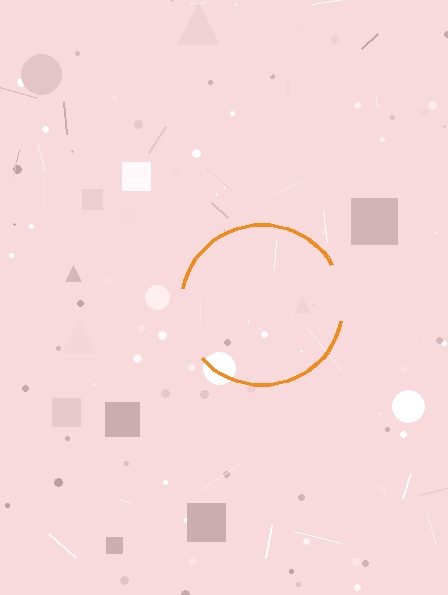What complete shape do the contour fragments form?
The contour fragments form a circle.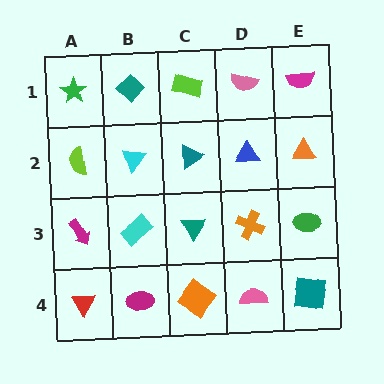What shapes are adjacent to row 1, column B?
A cyan triangle (row 2, column B), a green star (row 1, column A), a lime rectangle (row 1, column C).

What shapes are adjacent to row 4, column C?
A teal triangle (row 3, column C), a magenta ellipse (row 4, column B), a pink semicircle (row 4, column D).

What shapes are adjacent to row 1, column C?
A teal triangle (row 2, column C), a teal diamond (row 1, column B), a pink semicircle (row 1, column D).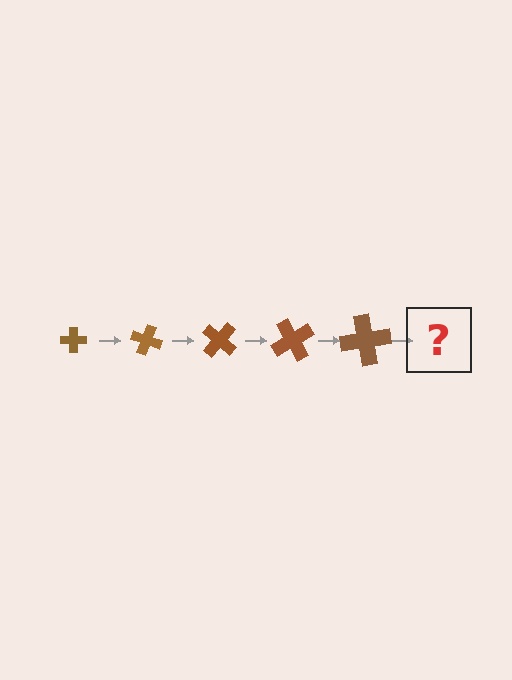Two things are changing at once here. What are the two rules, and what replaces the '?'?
The two rules are that the cross grows larger each step and it rotates 20 degrees each step. The '?' should be a cross, larger than the previous one and rotated 100 degrees from the start.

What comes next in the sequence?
The next element should be a cross, larger than the previous one and rotated 100 degrees from the start.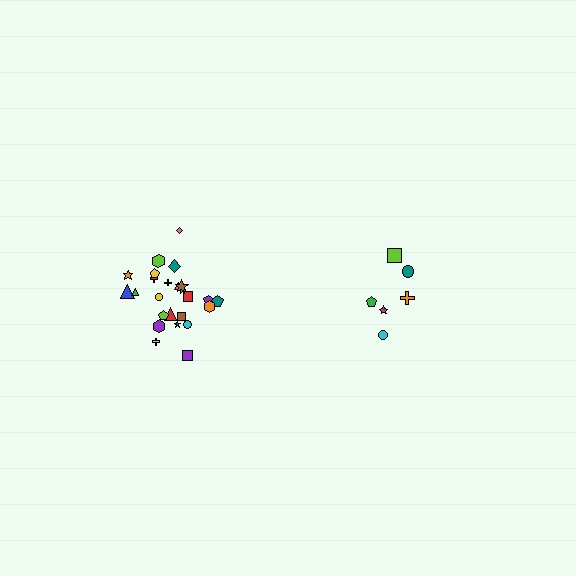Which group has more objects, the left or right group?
The left group.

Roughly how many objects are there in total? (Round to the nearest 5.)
Roughly 30 objects in total.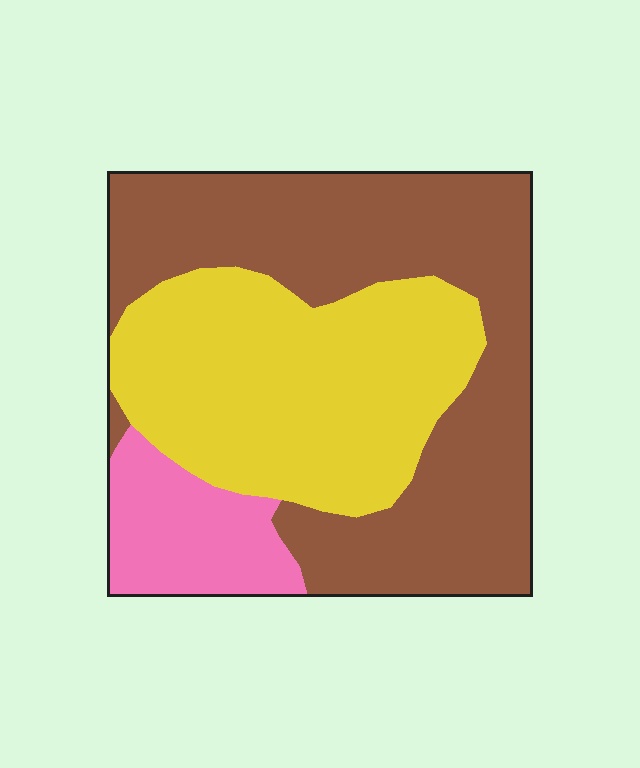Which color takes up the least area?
Pink, at roughly 15%.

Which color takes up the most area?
Brown, at roughly 50%.